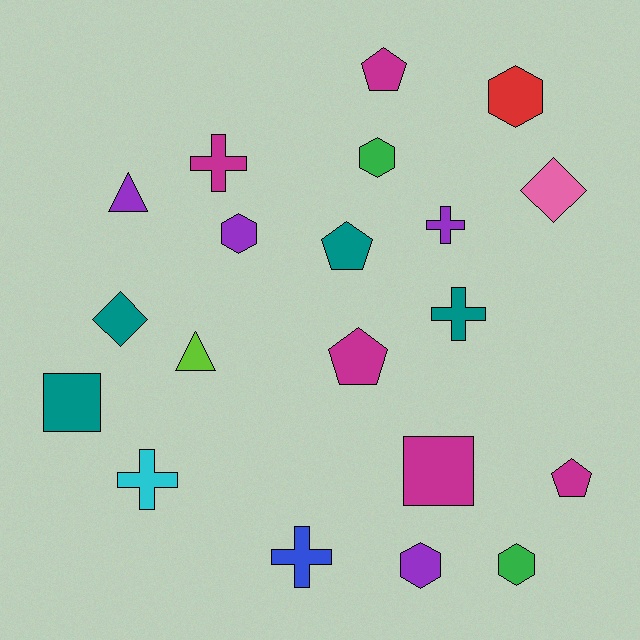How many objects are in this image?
There are 20 objects.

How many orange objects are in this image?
There are no orange objects.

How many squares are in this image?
There are 2 squares.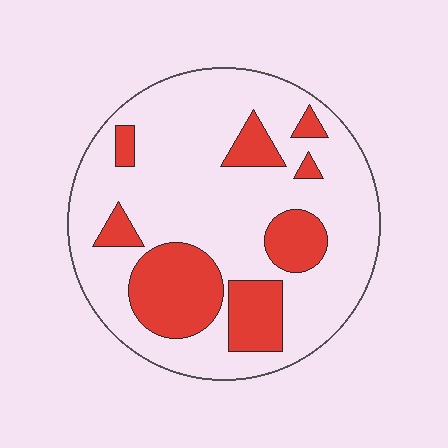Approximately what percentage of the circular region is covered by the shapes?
Approximately 25%.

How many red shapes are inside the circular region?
8.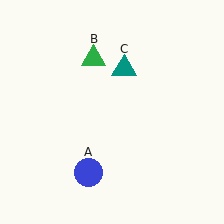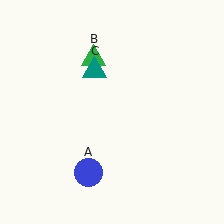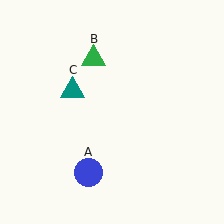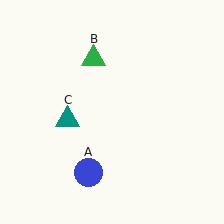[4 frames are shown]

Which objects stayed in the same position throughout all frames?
Blue circle (object A) and green triangle (object B) remained stationary.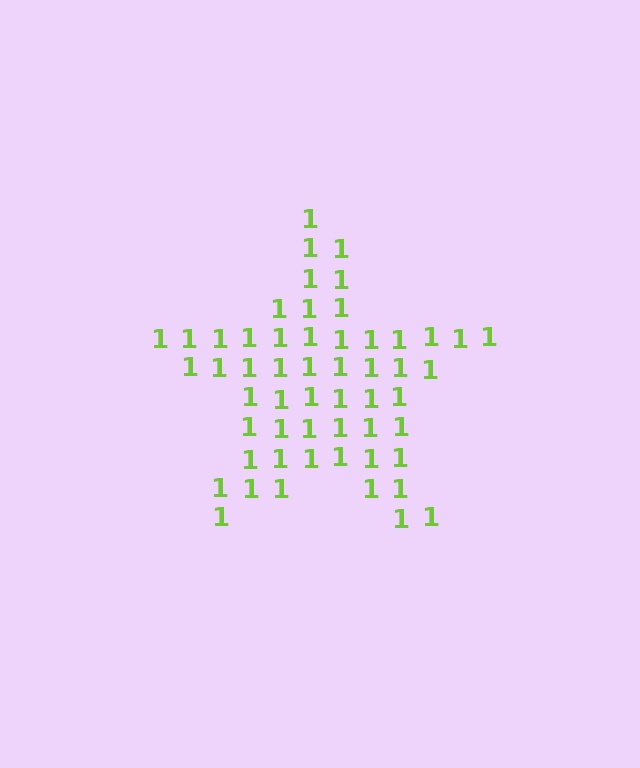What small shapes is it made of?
It is made of small digit 1's.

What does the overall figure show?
The overall figure shows a star.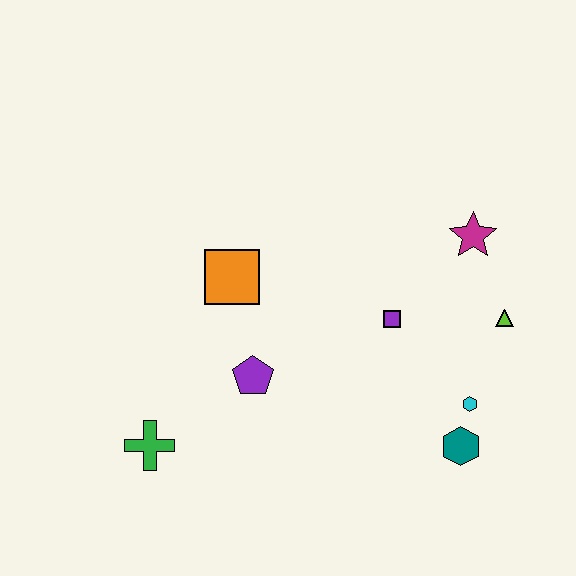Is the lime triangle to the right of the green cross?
Yes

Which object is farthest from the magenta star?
The green cross is farthest from the magenta star.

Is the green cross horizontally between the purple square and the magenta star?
No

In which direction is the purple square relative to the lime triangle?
The purple square is to the left of the lime triangle.